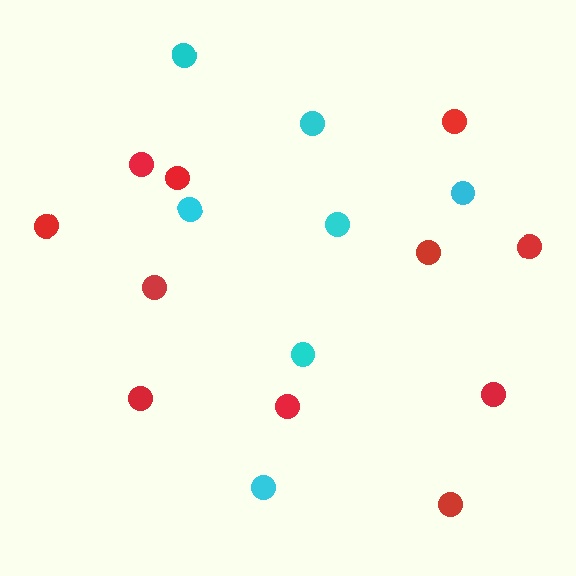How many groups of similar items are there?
There are 2 groups: one group of cyan circles (7) and one group of red circles (11).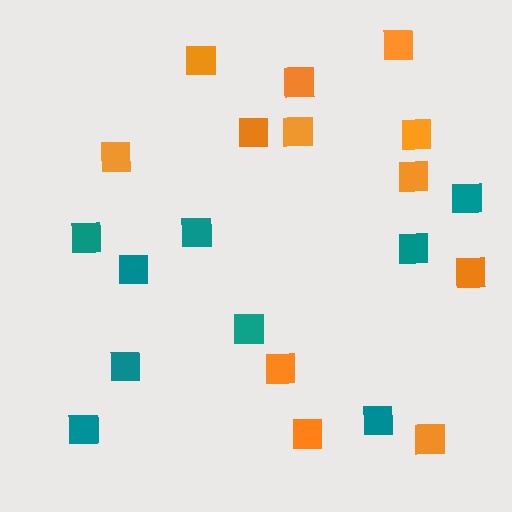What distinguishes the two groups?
There are 2 groups: one group of orange squares (12) and one group of teal squares (9).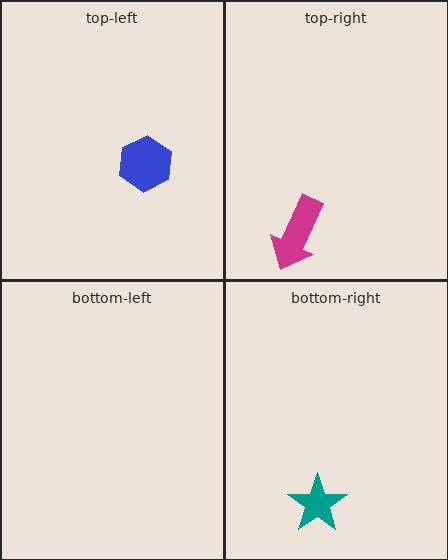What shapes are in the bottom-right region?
The teal star.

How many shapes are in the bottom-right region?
1.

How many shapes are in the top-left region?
1.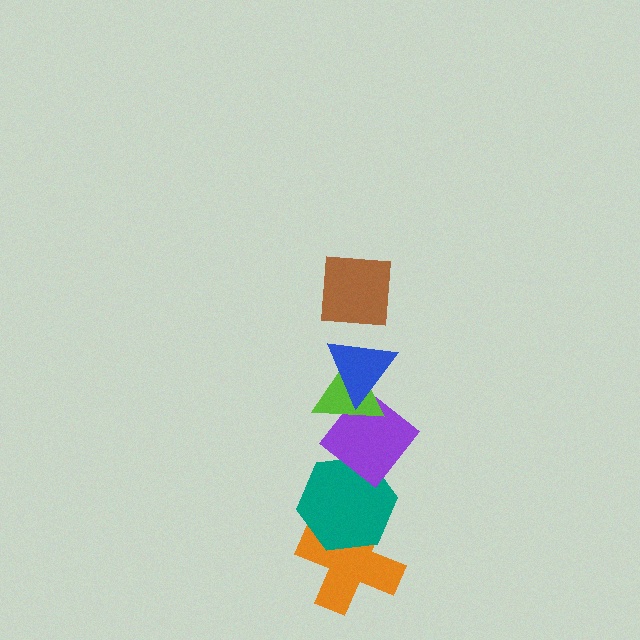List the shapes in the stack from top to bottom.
From top to bottom: the brown square, the blue triangle, the lime triangle, the purple diamond, the teal hexagon, the orange cross.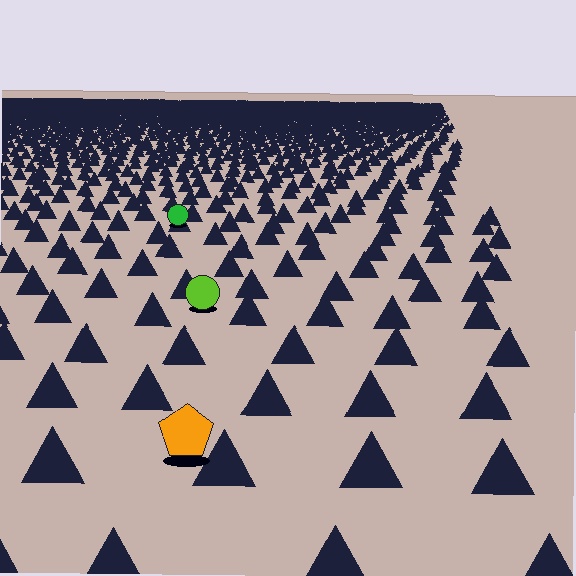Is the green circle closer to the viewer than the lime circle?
No. The lime circle is closer — you can tell from the texture gradient: the ground texture is coarser near it.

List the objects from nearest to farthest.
From nearest to farthest: the orange pentagon, the lime circle, the green circle.